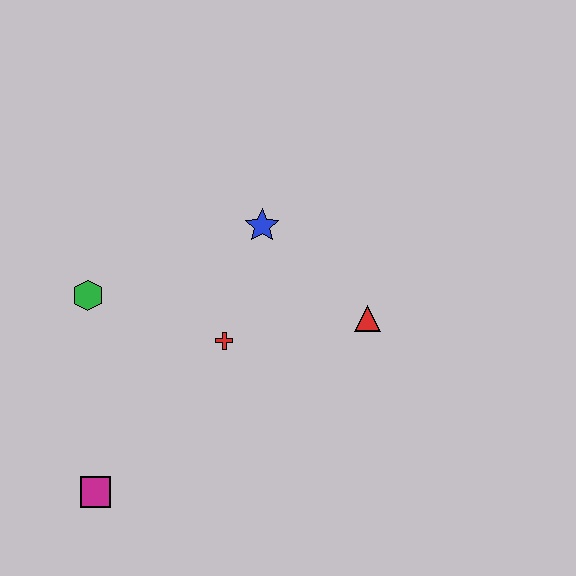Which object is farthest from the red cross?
The magenta square is farthest from the red cross.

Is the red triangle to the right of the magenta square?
Yes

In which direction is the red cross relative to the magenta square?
The red cross is above the magenta square.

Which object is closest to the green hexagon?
The red cross is closest to the green hexagon.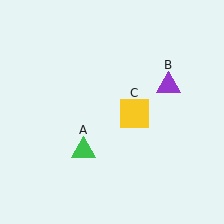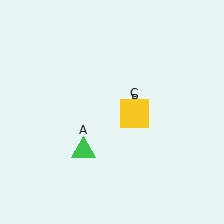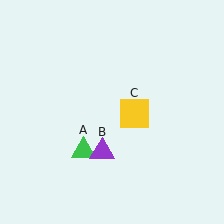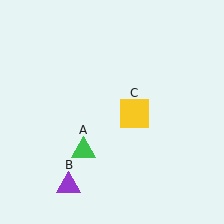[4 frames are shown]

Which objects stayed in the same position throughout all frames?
Green triangle (object A) and yellow square (object C) remained stationary.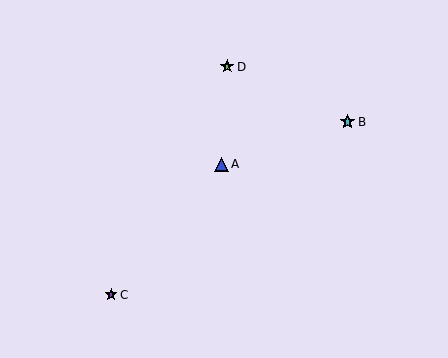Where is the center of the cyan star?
The center of the cyan star is at (347, 122).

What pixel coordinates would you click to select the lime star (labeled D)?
Click at (227, 67) to select the lime star D.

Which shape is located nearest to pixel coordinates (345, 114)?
The cyan star (labeled B) at (347, 122) is nearest to that location.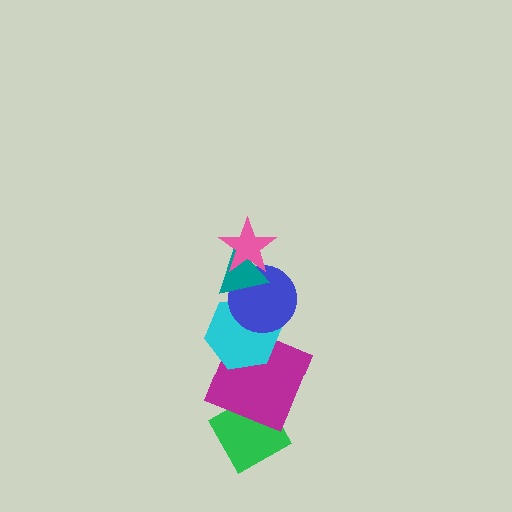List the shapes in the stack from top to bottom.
From top to bottom: the pink star, the teal triangle, the blue circle, the cyan hexagon, the magenta square, the green diamond.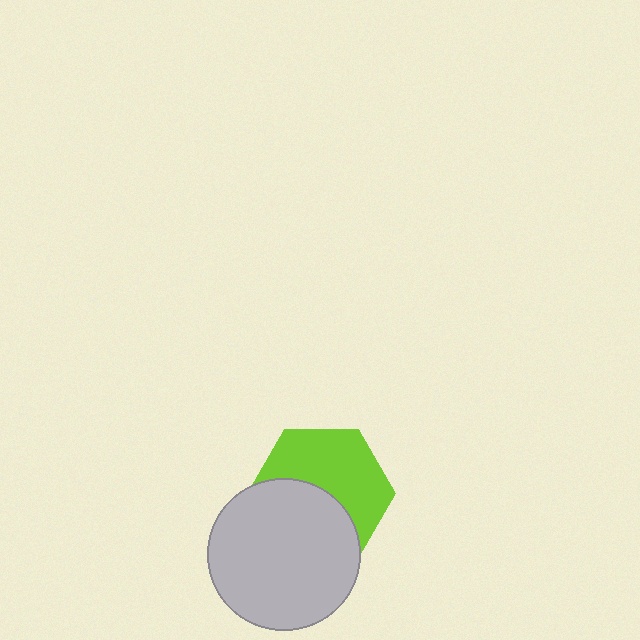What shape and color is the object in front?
The object in front is a light gray circle.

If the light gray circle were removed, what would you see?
You would see the complete lime hexagon.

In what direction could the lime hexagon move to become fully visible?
The lime hexagon could move up. That would shift it out from behind the light gray circle entirely.